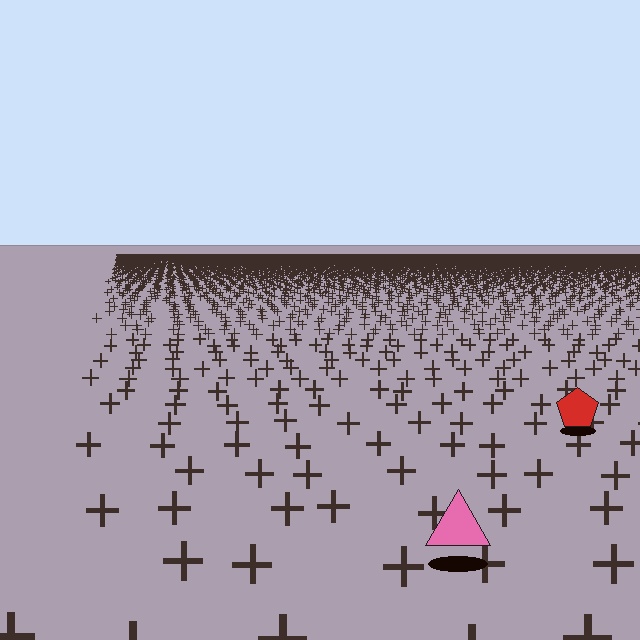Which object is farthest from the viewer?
The red pentagon is farthest from the viewer. It appears smaller and the ground texture around it is denser.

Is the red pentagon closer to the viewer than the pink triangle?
No. The pink triangle is closer — you can tell from the texture gradient: the ground texture is coarser near it.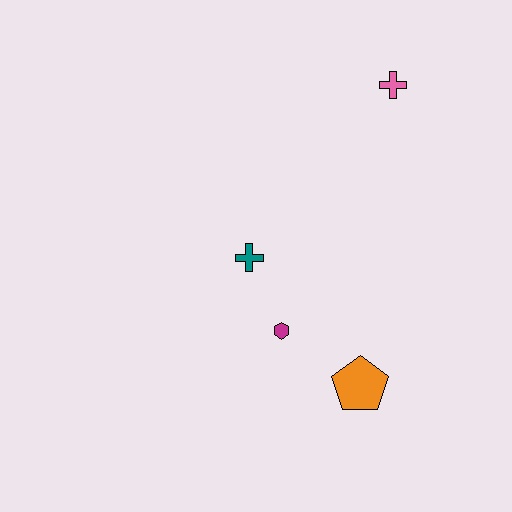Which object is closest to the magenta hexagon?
The teal cross is closest to the magenta hexagon.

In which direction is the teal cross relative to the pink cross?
The teal cross is below the pink cross.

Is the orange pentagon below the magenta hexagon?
Yes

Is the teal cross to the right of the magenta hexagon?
No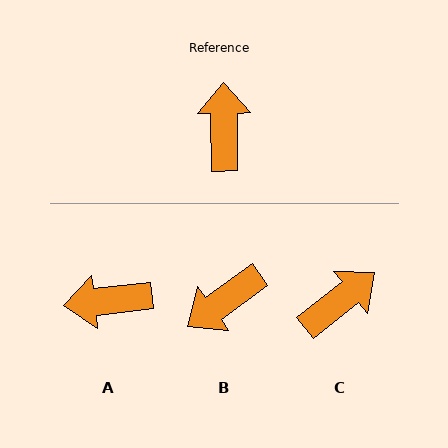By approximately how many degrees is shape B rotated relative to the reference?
Approximately 125 degrees counter-clockwise.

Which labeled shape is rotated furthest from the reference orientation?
B, about 125 degrees away.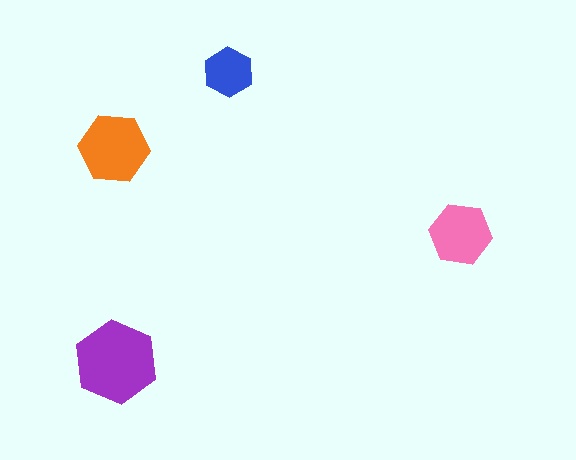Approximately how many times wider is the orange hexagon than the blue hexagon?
About 1.5 times wider.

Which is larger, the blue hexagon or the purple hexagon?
The purple one.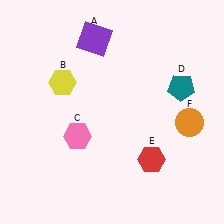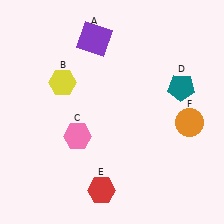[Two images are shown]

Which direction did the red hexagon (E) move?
The red hexagon (E) moved left.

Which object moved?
The red hexagon (E) moved left.